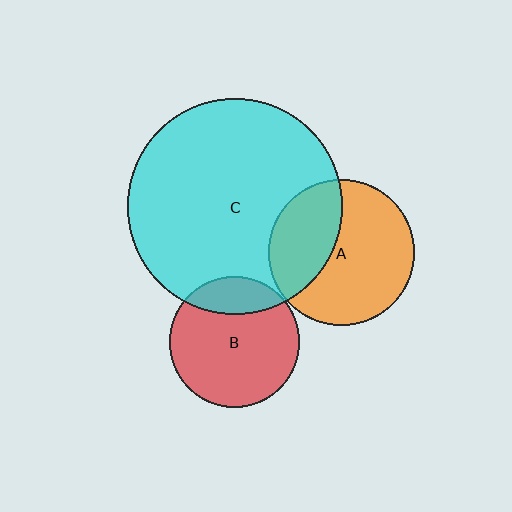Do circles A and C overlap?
Yes.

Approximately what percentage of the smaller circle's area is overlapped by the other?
Approximately 35%.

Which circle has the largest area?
Circle C (cyan).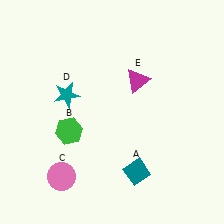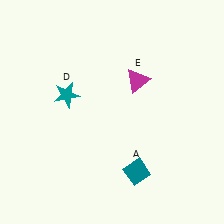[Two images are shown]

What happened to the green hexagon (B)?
The green hexagon (B) was removed in Image 2. It was in the bottom-left area of Image 1.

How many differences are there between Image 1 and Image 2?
There are 2 differences between the two images.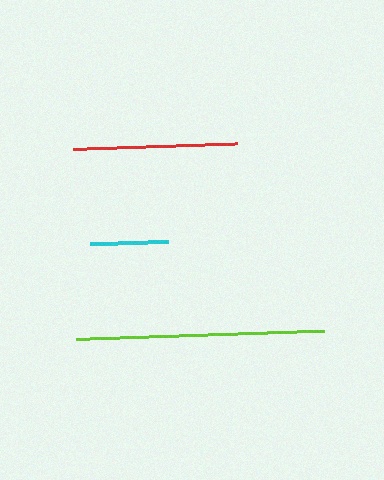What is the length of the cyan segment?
The cyan segment is approximately 79 pixels long.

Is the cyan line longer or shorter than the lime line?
The lime line is longer than the cyan line.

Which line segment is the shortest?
The cyan line is the shortest at approximately 79 pixels.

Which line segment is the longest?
The lime line is the longest at approximately 248 pixels.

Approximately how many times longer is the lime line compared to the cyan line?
The lime line is approximately 3.2 times the length of the cyan line.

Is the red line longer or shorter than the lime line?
The lime line is longer than the red line.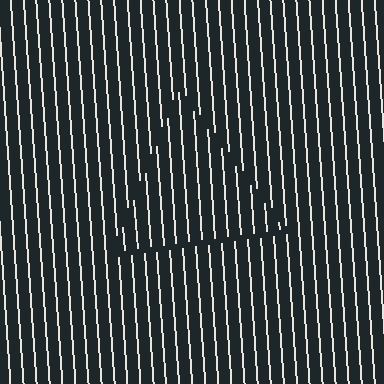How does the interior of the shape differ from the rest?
The interior of the shape contains the same grating, shifted by half a period — the contour is defined by the phase discontinuity where line-ends from the inner and outer gratings abut.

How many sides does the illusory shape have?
3 sides — the line-ends trace a triangle.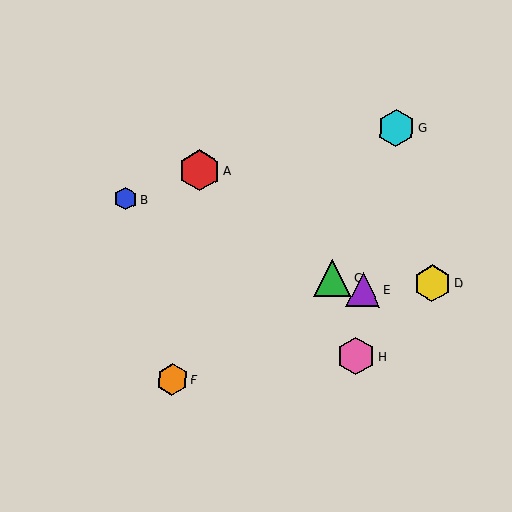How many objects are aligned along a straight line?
3 objects (B, C, E) are aligned along a straight line.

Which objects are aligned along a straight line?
Objects B, C, E are aligned along a straight line.